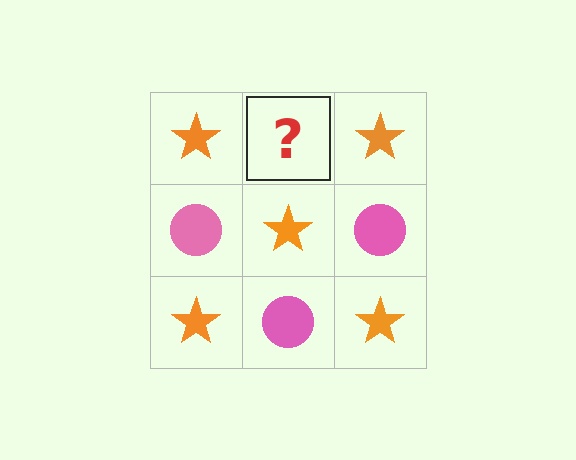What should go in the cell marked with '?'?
The missing cell should contain a pink circle.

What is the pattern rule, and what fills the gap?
The rule is that it alternates orange star and pink circle in a checkerboard pattern. The gap should be filled with a pink circle.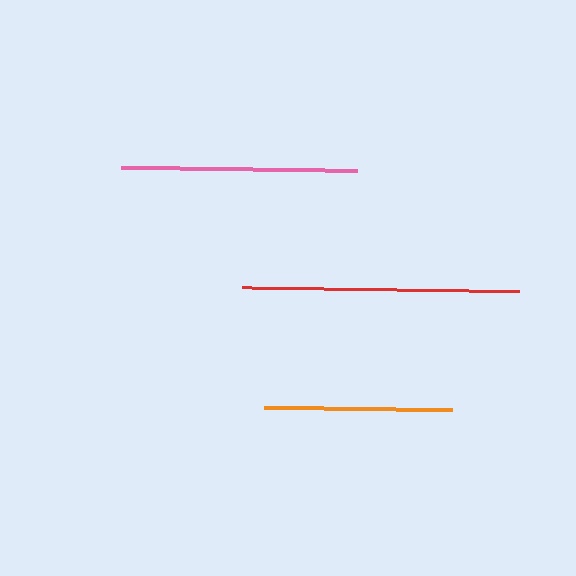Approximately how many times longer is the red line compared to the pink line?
The red line is approximately 1.2 times the length of the pink line.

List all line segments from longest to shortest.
From longest to shortest: red, pink, orange.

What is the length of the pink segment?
The pink segment is approximately 237 pixels long.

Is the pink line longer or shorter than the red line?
The red line is longer than the pink line.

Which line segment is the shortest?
The orange line is the shortest at approximately 188 pixels.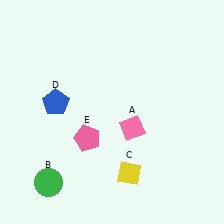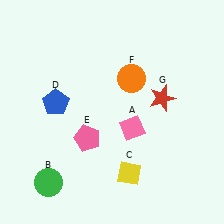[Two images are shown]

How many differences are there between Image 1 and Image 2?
There are 2 differences between the two images.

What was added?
An orange circle (F), a red star (G) were added in Image 2.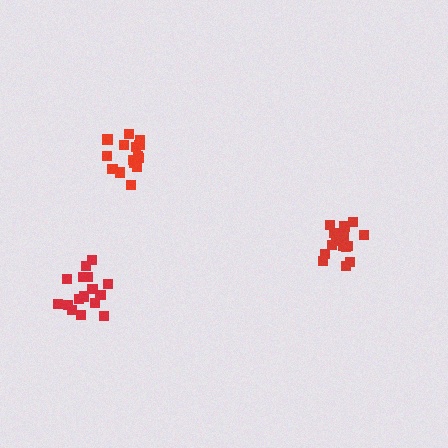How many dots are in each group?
Group 1: 15 dots, Group 2: 16 dots, Group 3: 16 dots (47 total).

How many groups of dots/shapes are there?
There are 3 groups.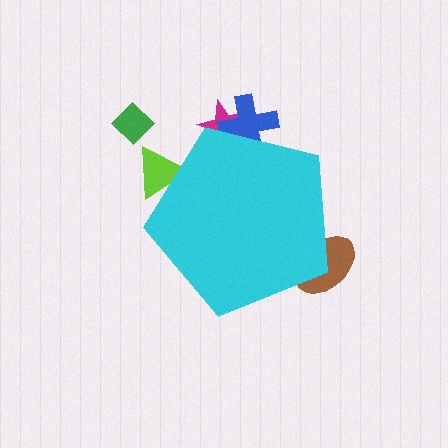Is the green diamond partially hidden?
No, the green diamond is fully visible.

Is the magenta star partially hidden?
Yes, the magenta star is partially hidden behind the cyan pentagon.